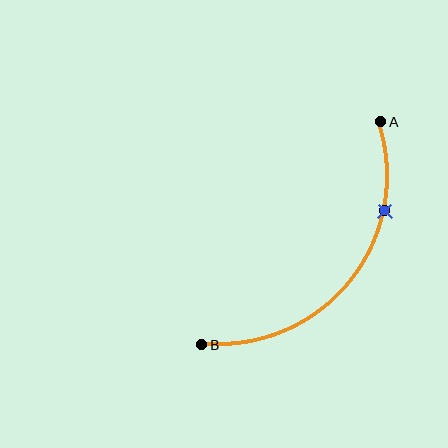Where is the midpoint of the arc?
The arc midpoint is the point on the curve farthest from the straight line joining A and B. It sits below and to the right of that line.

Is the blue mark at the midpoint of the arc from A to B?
No. The blue mark lies on the arc but is closer to endpoint A. The arc midpoint would be at the point on the curve equidistant along the arc from both A and B.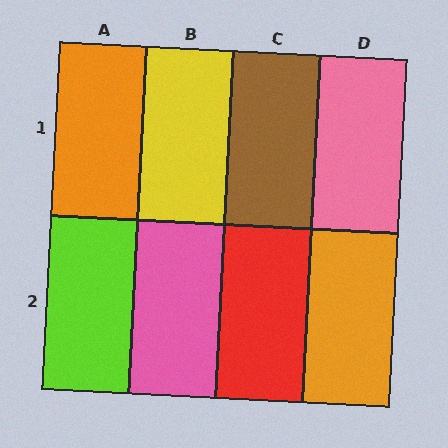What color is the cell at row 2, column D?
Orange.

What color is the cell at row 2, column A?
Lime.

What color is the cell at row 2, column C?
Red.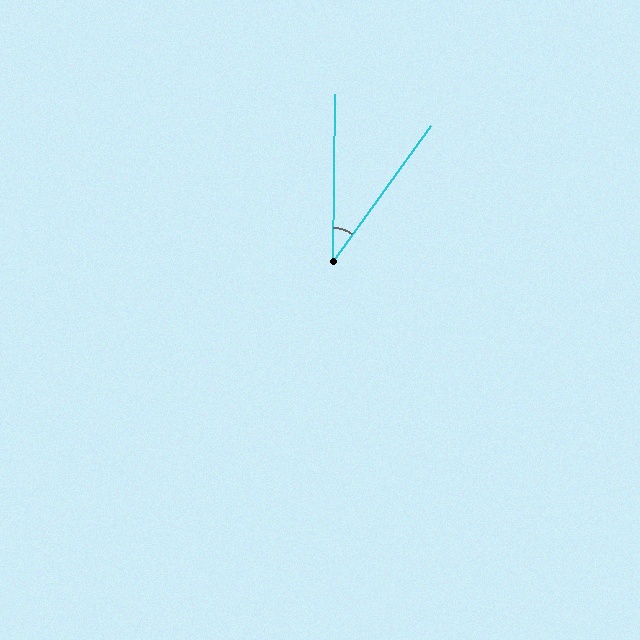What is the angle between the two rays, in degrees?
Approximately 35 degrees.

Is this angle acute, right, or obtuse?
It is acute.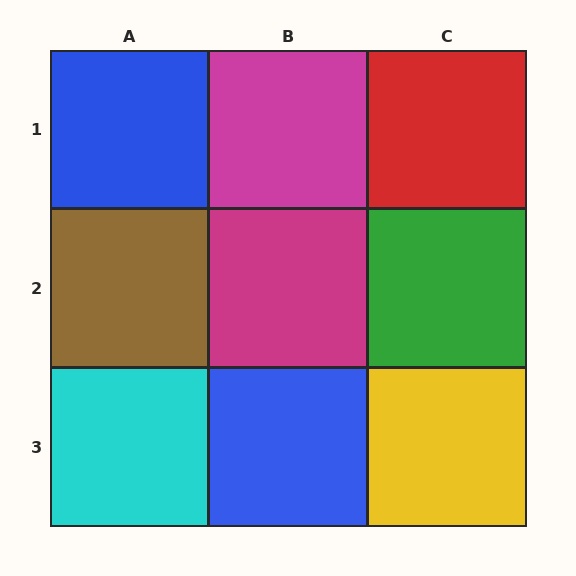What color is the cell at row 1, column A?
Blue.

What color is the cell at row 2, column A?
Brown.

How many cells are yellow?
1 cell is yellow.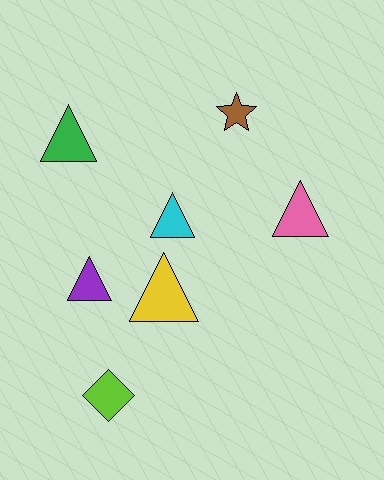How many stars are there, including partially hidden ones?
There is 1 star.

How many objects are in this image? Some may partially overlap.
There are 7 objects.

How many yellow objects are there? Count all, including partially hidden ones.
There is 1 yellow object.